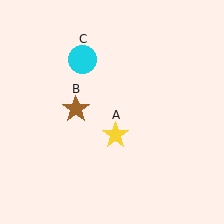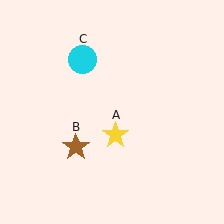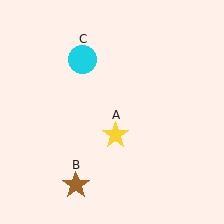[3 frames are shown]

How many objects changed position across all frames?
1 object changed position: brown star (object B).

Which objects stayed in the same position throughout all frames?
Yellow star (object A) and cyan circle (object C) remained stationary.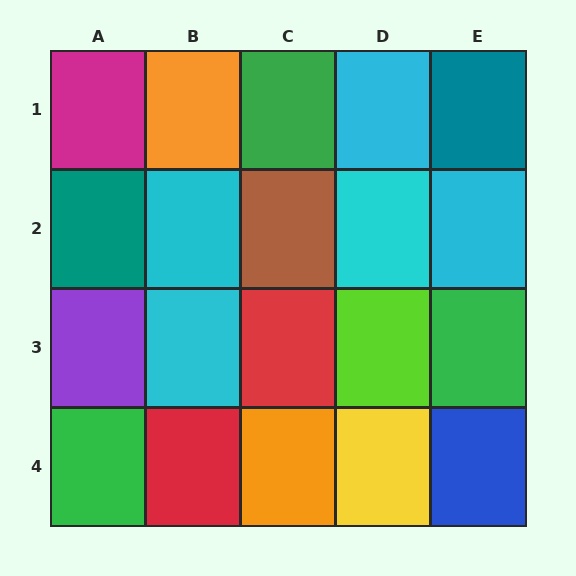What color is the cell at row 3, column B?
Cyan.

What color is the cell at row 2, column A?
Teal.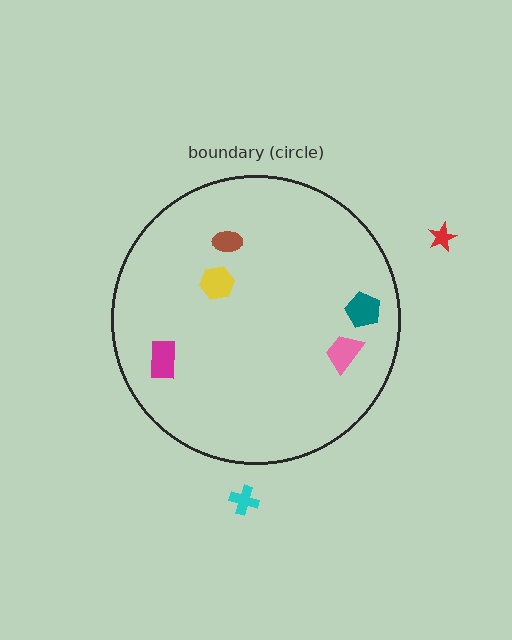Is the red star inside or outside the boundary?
Outside.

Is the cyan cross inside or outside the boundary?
Outside.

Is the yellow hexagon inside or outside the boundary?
Inside.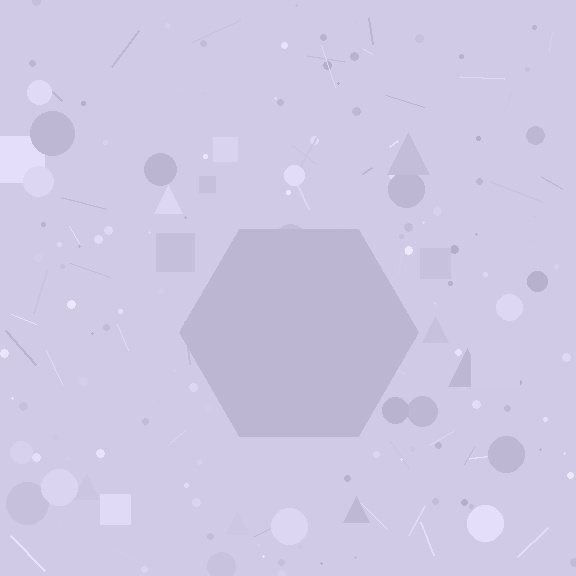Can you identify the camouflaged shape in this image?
The camouflaged shape is a hexagon.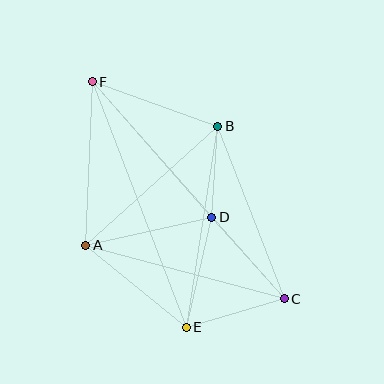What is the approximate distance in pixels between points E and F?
The distance between E and F is approximately 263 pixels.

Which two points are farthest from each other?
Points C and F are farthest from each other.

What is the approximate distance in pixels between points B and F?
The distance between B and F is approximately 133 pixels.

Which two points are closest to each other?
Points B and D are closest to each other.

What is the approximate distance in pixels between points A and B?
The distance between A and B is approximately 178 pixels.